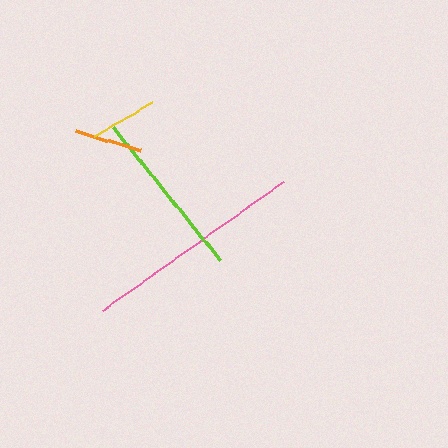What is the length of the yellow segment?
The yellow segment is approximately 67 pixels long.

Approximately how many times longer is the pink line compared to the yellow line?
The pink line is approximately 3.3 times the length of the yellow line.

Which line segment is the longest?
The pink line is the longest at approximately 222 pixels.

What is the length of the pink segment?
The pink segment is approximately 222 pixels long.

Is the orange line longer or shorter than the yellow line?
The orange line is longer than the yellow line.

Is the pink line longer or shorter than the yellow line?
The pink line is longer than the yellow line.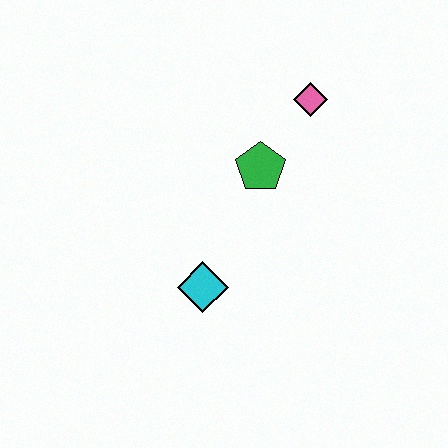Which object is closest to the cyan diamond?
The green pentagon is closest to the cyan diamond.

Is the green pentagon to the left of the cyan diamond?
No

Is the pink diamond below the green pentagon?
No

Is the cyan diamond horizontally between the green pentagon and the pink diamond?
No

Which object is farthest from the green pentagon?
The cyan diamond is farthest from the green pentagon.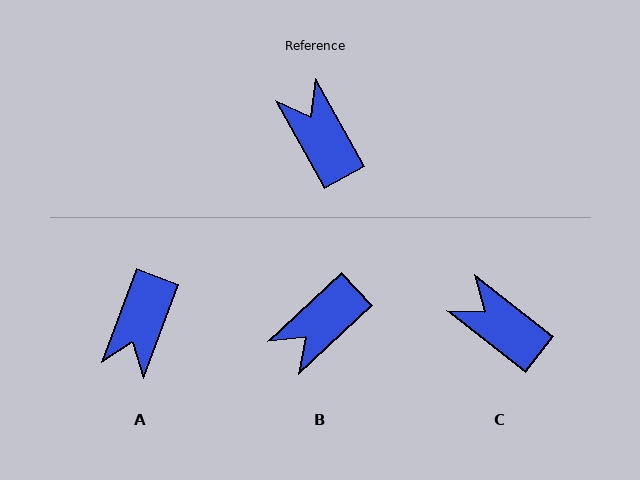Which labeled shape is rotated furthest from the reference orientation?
A, about 130 degrees away.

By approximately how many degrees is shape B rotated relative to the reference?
Approximately 104 degrees counter-clockwise.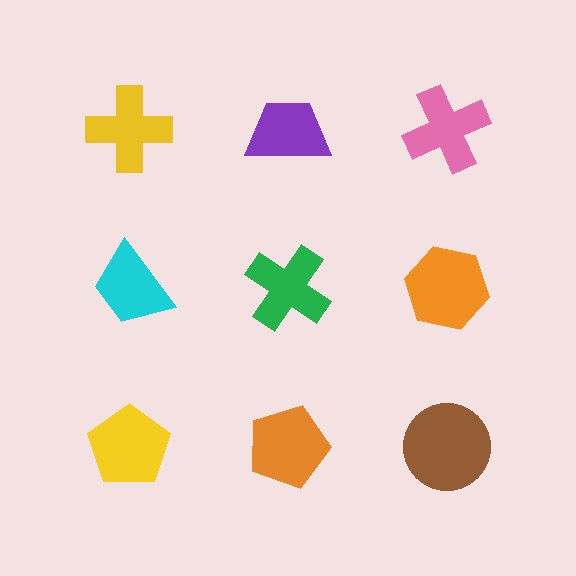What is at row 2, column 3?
An orange hexagon.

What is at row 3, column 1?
A yellow pentagon.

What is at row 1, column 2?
A purple trapezoid.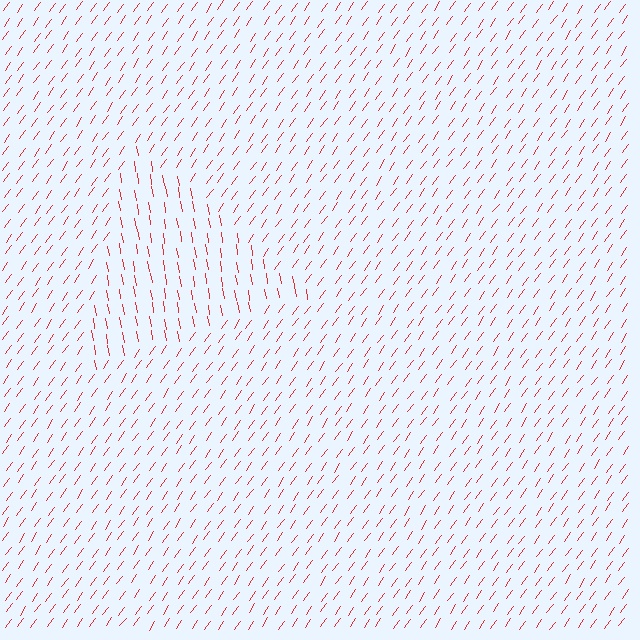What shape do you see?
I see a triangle.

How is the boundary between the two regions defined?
The boundary is defined purely by a change in line orientation (approximately 45 degrees difference). All lines are the same color and thickness.